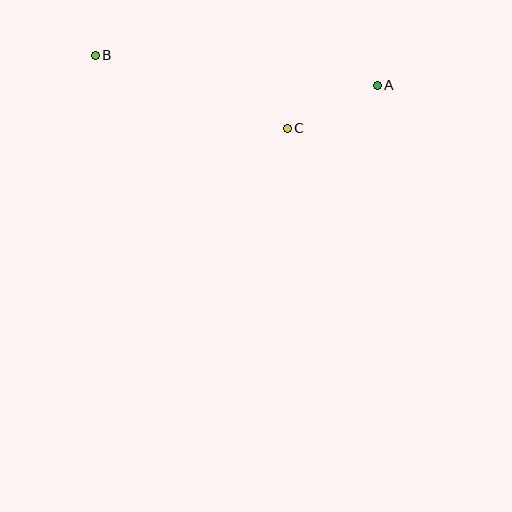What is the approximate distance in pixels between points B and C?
The distance between B and C is approximately 206 pixels.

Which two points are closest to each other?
Points A and C are closest to each other.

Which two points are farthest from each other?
Points A and B are farthest from each other.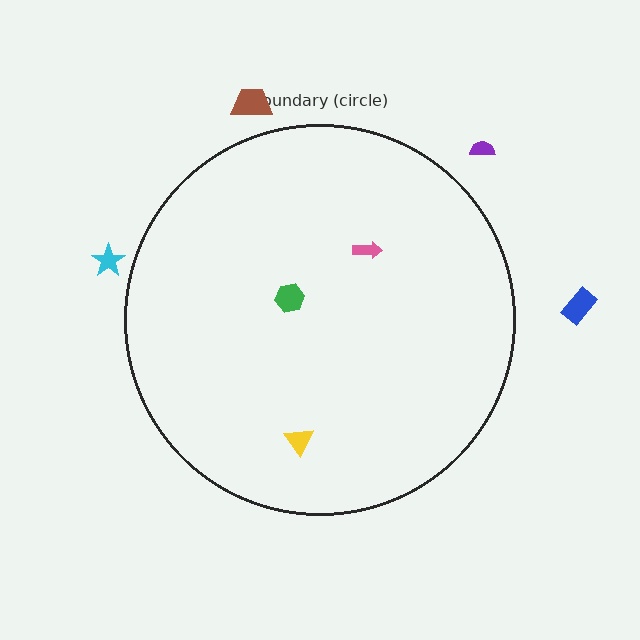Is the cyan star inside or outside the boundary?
Outside.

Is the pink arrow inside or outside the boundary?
Inside.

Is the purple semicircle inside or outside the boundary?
Outside.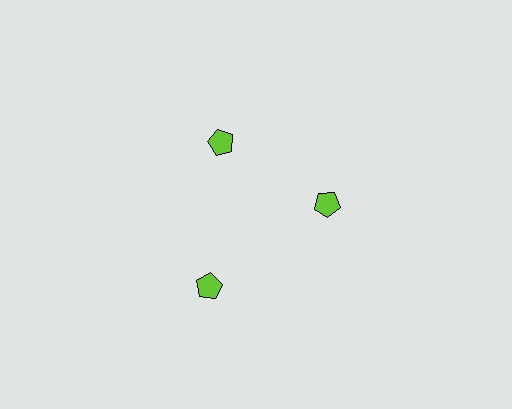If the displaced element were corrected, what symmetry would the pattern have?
It would have 3-fold rotational symmetry — the pattern would map onto itself every 120 degrees.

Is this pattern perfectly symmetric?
No. The 3 lime pentagons are arranged in a ring, but one element near the 7 o'clock position is pushed outward from the center, breaking the 3-fold rotational symmetry.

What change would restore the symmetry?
The symmetry would be restored by moving it inward, back onto the ring so that all 3 pentagons sit at equal angles and equal distance from the center.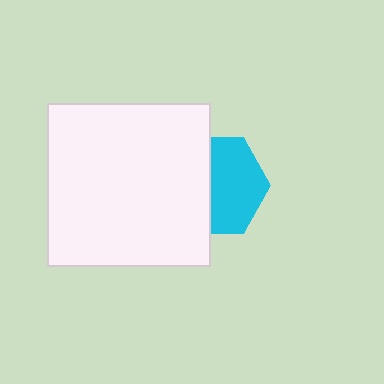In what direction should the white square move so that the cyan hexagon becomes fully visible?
The white square should move left. That is the shortest direction to clear the overlap and leave the cyan hexagon fully visible.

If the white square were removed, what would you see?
You would see the complete cyan hexagon.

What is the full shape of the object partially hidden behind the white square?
The partially hidden object is a cyan hexagon.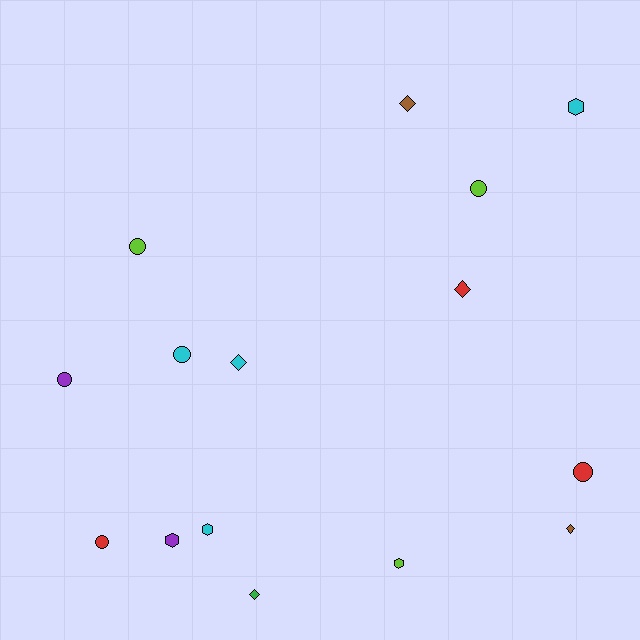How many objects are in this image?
There are 15 objects.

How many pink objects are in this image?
There are no pink objects.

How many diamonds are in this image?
There are 5 diamonds.